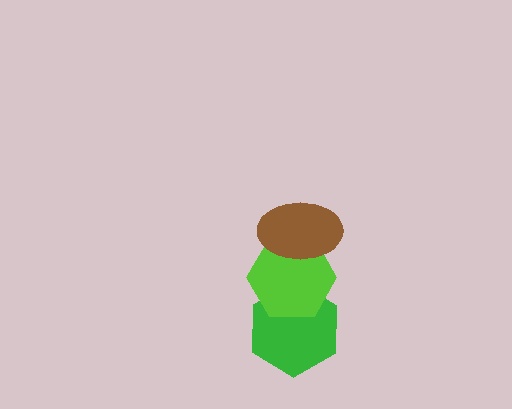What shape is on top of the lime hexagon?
The brown ellipse is on top of the lime hexagon.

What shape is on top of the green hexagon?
The lime hexagon is on top of the green hexagon.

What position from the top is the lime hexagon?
The lime hexagon is 2nd from the top.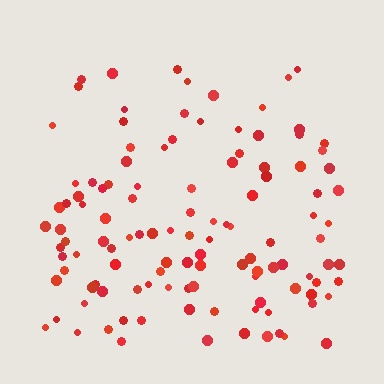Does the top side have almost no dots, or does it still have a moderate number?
Still a moderate number, just noticeably fewer than the bottom.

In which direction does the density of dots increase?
From top to bottom, with the bottom side densest.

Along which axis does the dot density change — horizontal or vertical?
Vertical.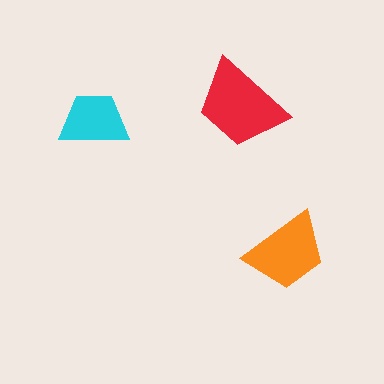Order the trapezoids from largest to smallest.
the red one, the orange one, the cyan one.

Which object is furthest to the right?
The orange trapezoid is rightmost.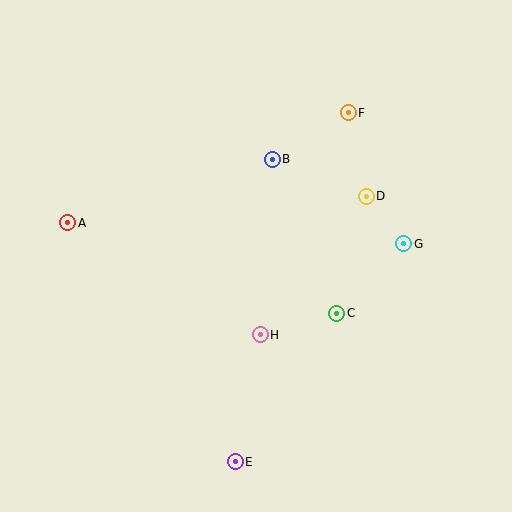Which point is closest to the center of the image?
Point H at (260, 335) is closest to the center.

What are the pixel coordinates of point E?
Point E is at (235, 462).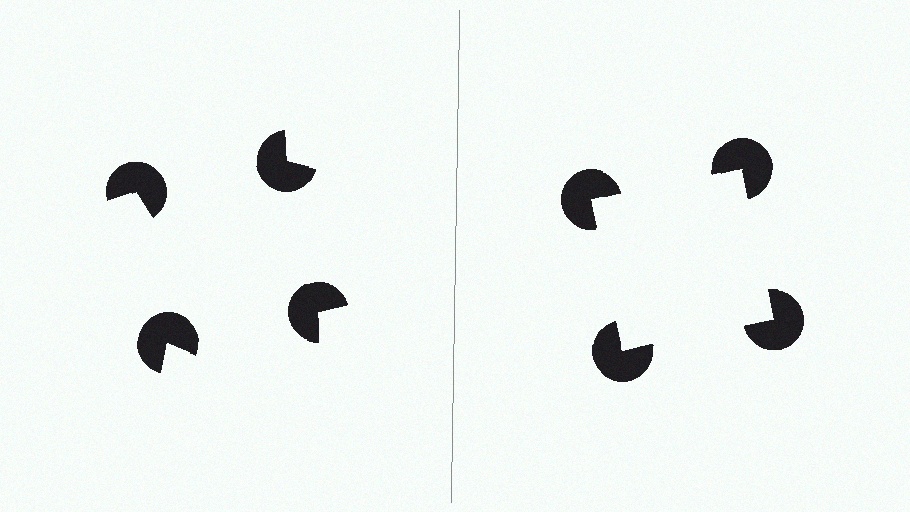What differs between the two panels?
The pac-man discs are positioned identically on both sides; only the wedge orientations differ. On the right they align to a square; on the left they are misaligned.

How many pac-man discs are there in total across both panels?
8 — 4 on each side.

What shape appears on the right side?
An illusory square.